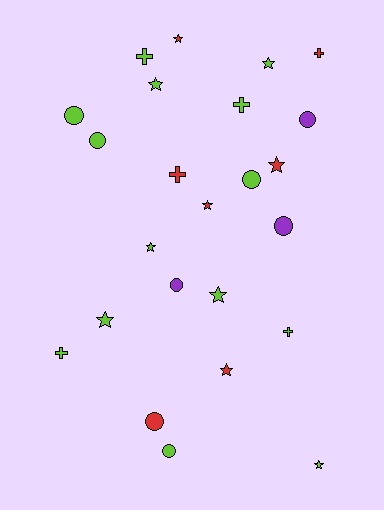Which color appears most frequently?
Lime, with 14 objects.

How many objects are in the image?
There are 24 objects.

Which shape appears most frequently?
Star, with 10 objects.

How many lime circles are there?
There are 4 lime circles.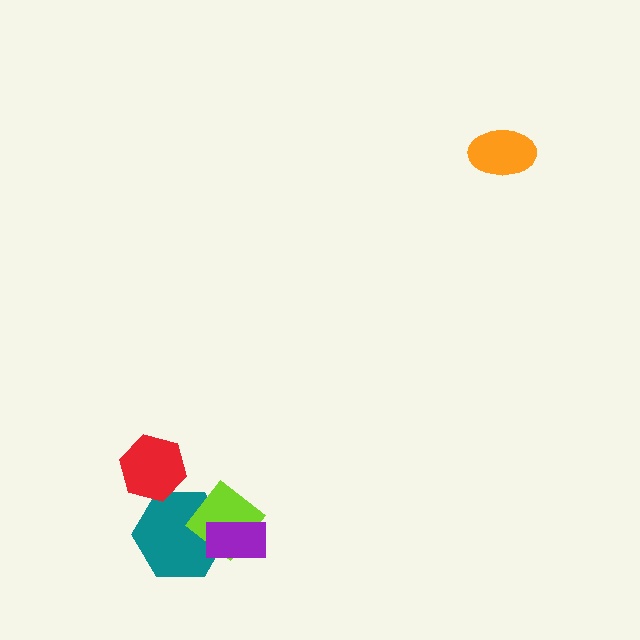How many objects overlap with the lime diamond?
2 objects overlap with the lime diamond.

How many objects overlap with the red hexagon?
1 object overlaps with the red hexagon.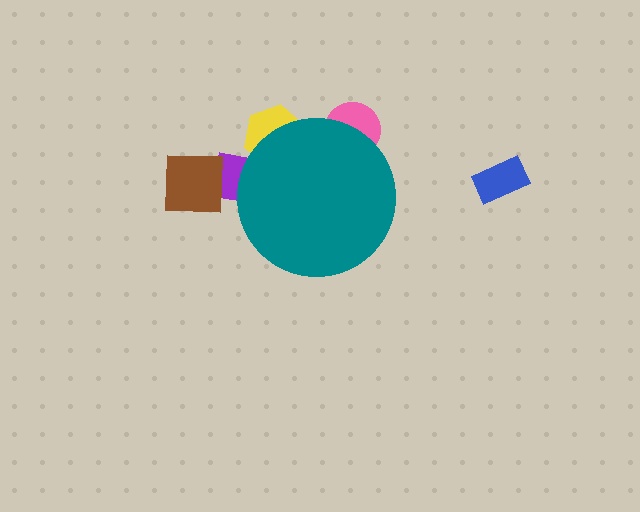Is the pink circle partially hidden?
Yes, the pink circle is partially hidden behind the teal circle.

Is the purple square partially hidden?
Yes, the purple square is partially hidden behind the teal circle.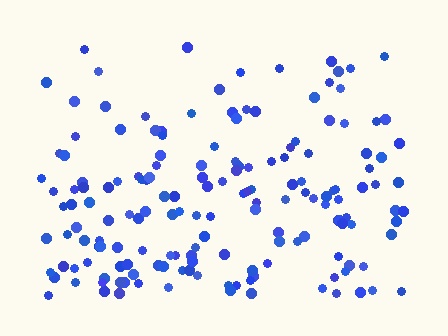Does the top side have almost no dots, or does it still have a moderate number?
Still a moderate number, just noticeably fewer than the bottom.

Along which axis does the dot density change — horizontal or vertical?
Vertical.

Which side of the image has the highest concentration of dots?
The bottom.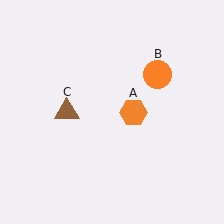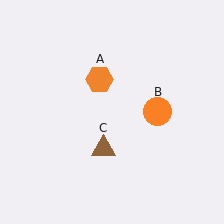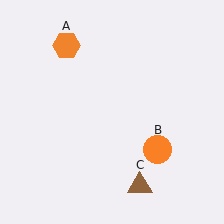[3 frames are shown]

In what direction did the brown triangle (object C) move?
The brown triangle (object C) moved down and to the right.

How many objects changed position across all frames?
3 objects changed position: orange hexagon (object A), orange circle (object B), brown triangle (object C).